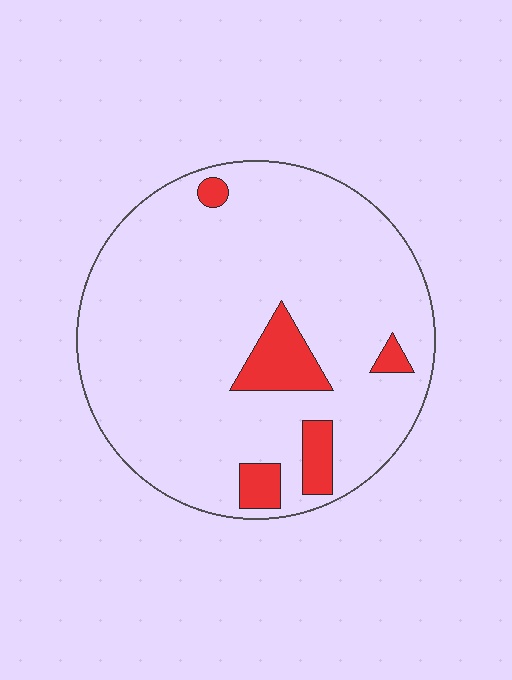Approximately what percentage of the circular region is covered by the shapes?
Approximately 10%.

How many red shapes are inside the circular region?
5.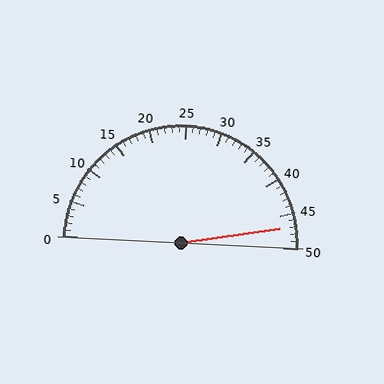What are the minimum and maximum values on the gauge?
The gauge ranges from 0 to 50.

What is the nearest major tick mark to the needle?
The nearest major tick mark is 45.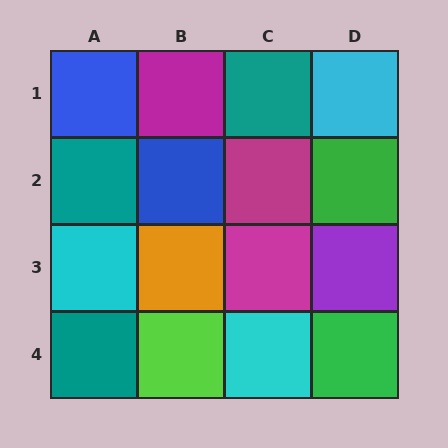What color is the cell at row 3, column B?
Orange.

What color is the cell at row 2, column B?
Blue.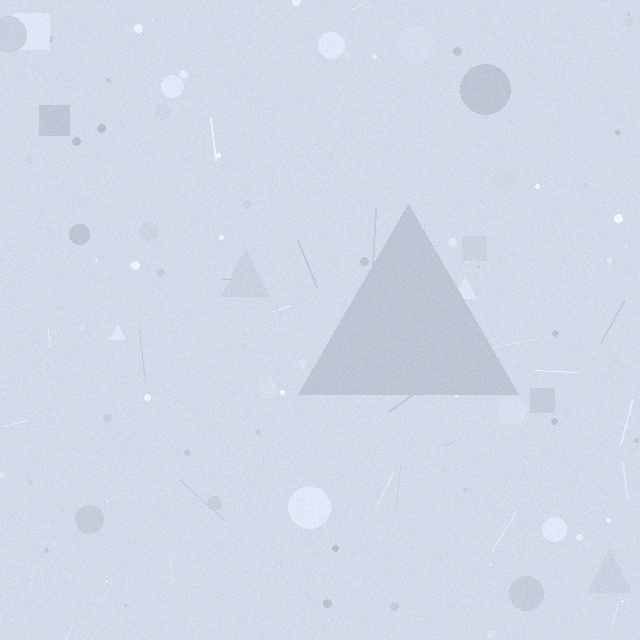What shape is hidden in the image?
A triangle is hidden in the image.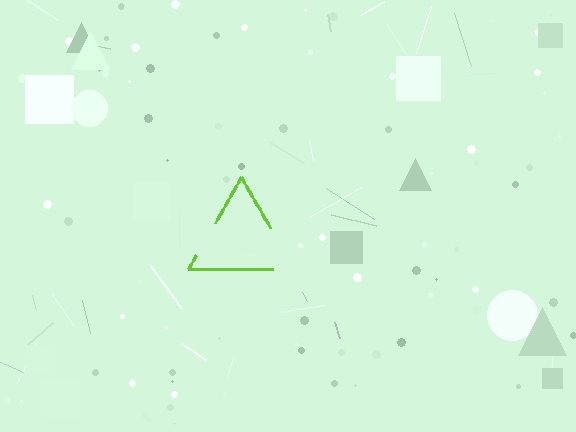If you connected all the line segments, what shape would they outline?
They would outline a triangle.